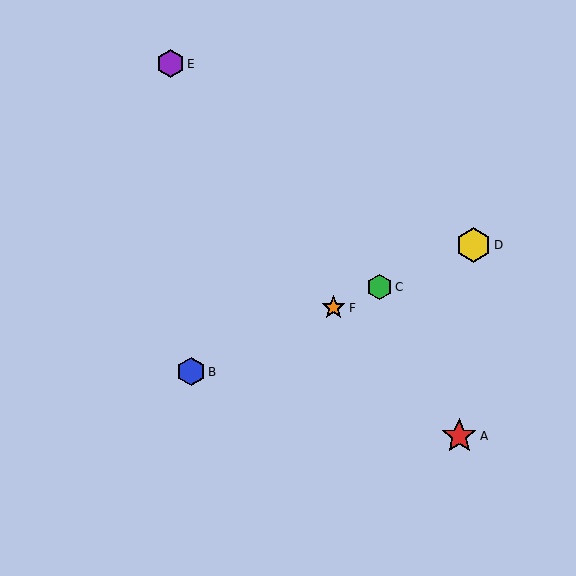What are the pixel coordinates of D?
Object D is at (473, 245).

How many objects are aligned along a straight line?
4 objects (B, C, D, F) are aligned along a straight line.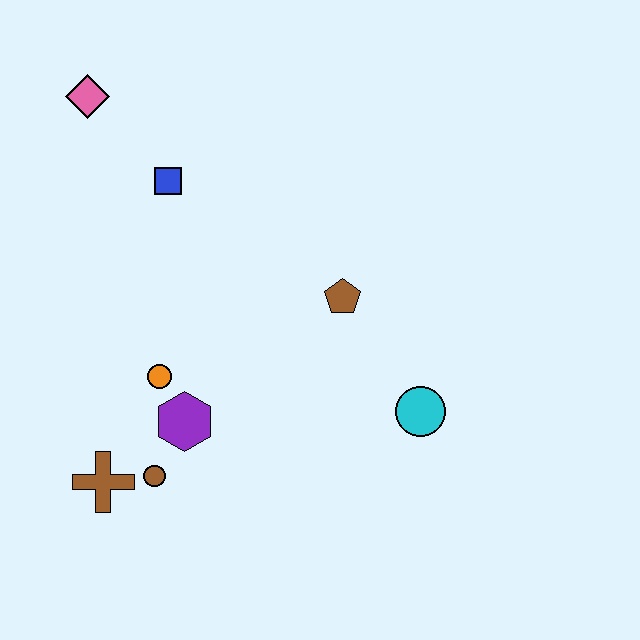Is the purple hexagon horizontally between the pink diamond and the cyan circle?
Yes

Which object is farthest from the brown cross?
The pink diamond is farthest from the brown cross.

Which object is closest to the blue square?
The pink diamond is closest to the blue square.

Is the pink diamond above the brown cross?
Yes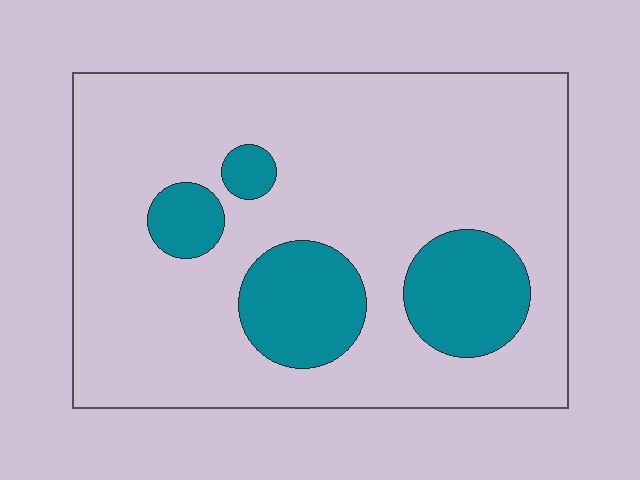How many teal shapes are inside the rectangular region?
4.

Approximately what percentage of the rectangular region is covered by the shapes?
Approximately 20%.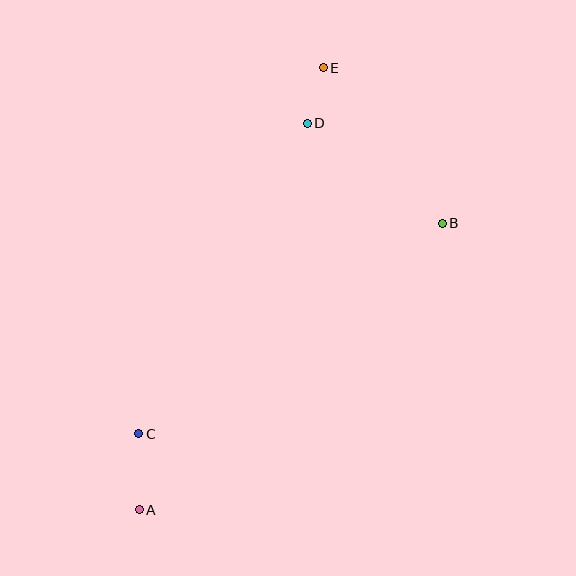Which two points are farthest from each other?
Points A and E are farthest from each other.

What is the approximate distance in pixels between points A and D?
The distance between A and D is approximately 421 pixels.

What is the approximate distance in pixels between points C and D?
The distance between C and D is approximately 353 pixels.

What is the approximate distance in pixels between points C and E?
The distance between C and E is approximately 410 pixels.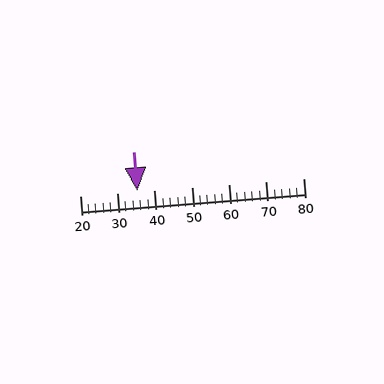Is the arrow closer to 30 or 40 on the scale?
The arrow is closer to 40.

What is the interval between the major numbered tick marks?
The major tick marks are spaced 10 units apart.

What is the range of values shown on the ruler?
The ruler shows values from 20 to 80.